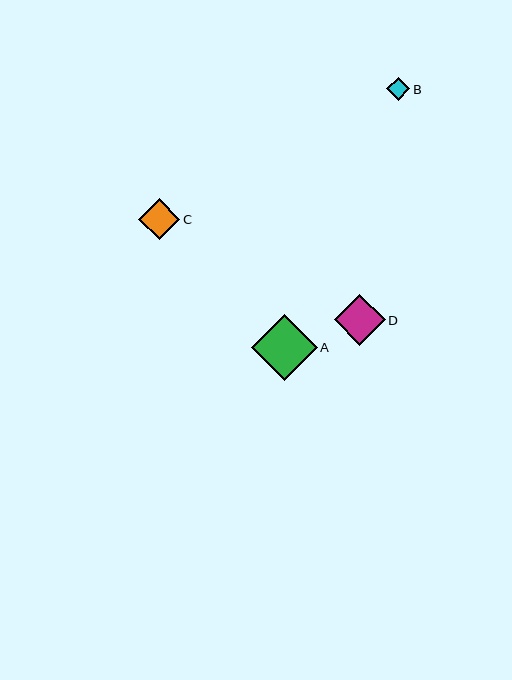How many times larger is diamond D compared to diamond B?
Diamond D is approximately 2.1 times the size of diamond B.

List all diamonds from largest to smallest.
From largest to smallest: A, D, C, B.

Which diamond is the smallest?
Diamond B is the smallest with a size of approximately 24 pixels.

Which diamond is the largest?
Diamond A is the largest with a size of approximately 66 pixels.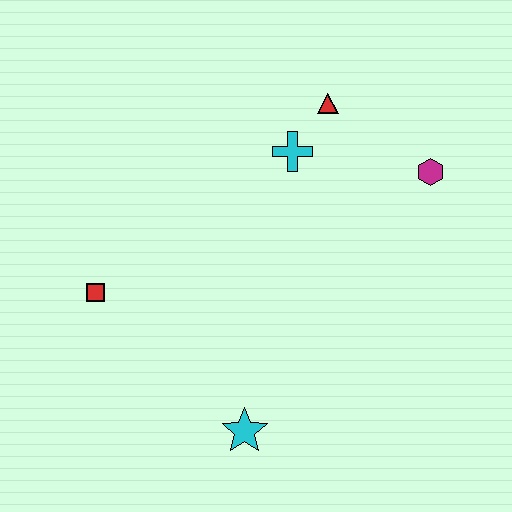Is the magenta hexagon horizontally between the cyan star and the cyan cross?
No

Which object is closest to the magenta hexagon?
The red triangle is closest to the magenta hexagon.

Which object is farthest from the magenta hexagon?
The red square is farthest from the magenta hexagon.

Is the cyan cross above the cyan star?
Yes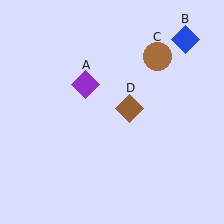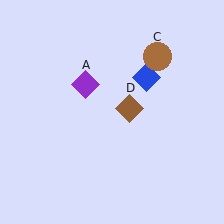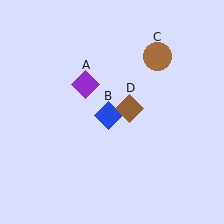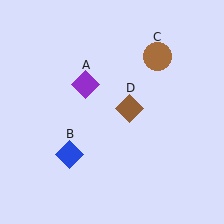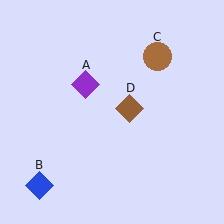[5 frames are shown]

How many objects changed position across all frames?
1 object changed position: blue diamond (object B).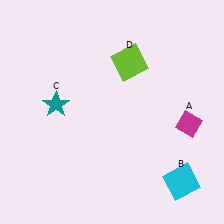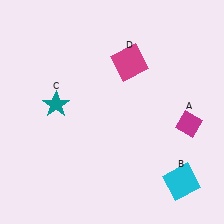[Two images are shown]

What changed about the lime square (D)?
In Image 1, D is lime. In Image 2, it changed to magenta.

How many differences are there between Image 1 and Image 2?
There is 1 difference between the two images.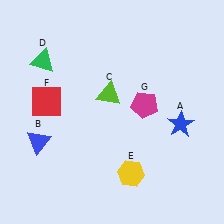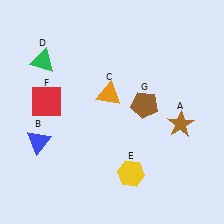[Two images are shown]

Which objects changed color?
A changed from blue to brown. C changed from lime to orange. G changed from magenta to brown.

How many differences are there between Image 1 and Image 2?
There are 3 differences between the two images.